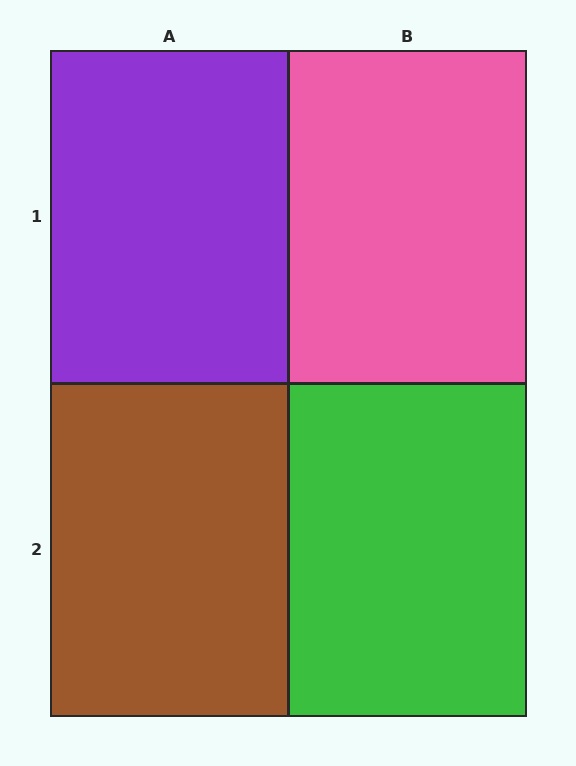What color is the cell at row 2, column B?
Green.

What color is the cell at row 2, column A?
Brown.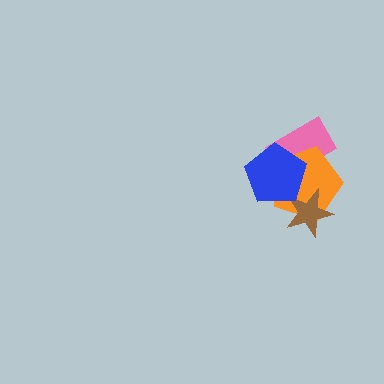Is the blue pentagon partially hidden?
No, no other shape covers it.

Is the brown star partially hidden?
Yes, it is partially covered by another shape.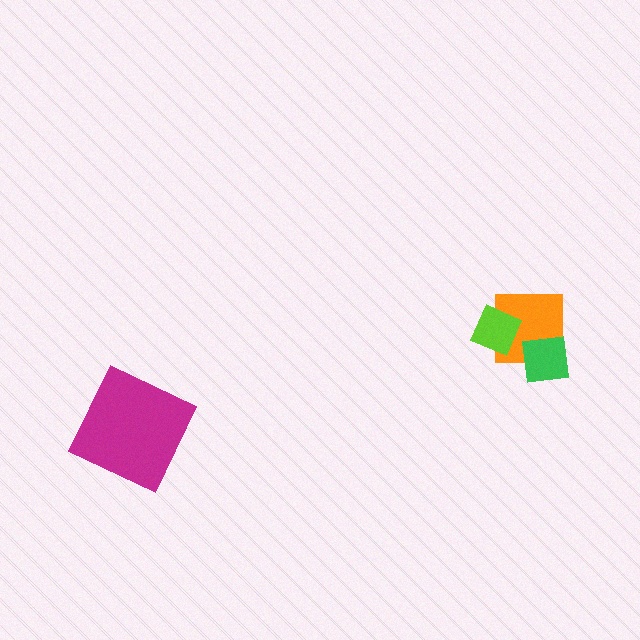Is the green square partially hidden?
No, no other shape covers it.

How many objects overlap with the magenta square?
0 objects overlap with the magenta square.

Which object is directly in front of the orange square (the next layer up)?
The green square is directly in front of the orange square.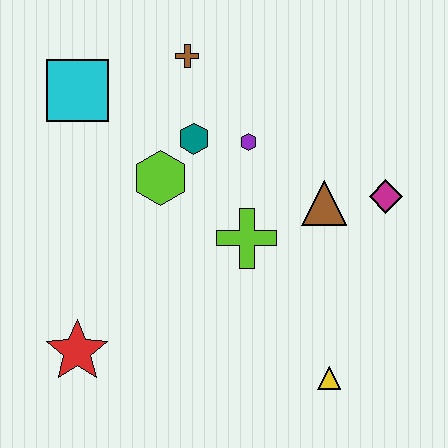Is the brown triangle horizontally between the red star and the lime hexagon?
No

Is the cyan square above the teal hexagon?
Yes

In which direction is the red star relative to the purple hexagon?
The red star is below the purple hexagon.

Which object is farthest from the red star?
The magenta diamond is farthest from the red star.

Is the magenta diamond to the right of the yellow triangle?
Yes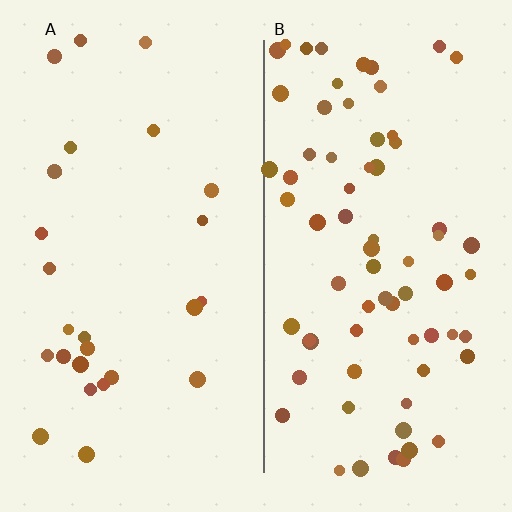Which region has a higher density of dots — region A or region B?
B (the right).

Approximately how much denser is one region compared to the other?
Approximately 2.7× — region B over region A.